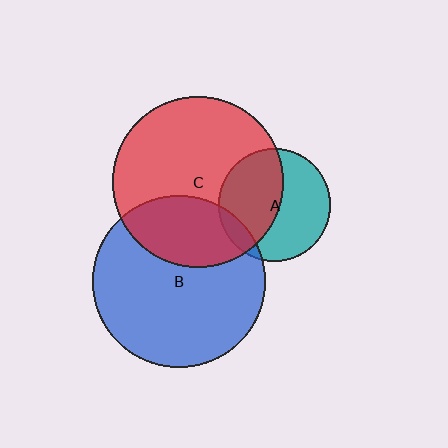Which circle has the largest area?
Circle B (blue).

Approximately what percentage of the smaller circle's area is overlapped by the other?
Approximately 10%.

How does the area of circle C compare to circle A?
Approximately 2.3 times.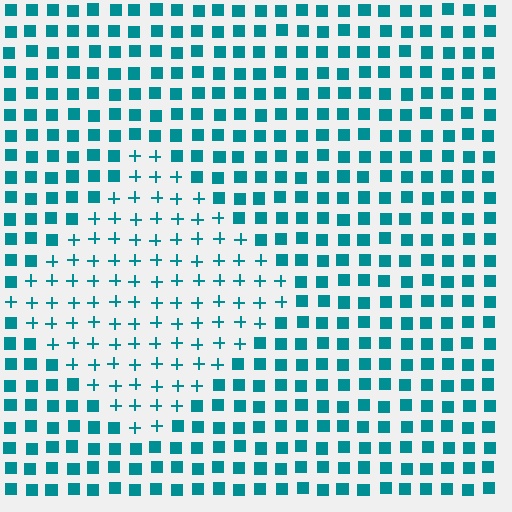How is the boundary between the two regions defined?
The boundary is defined by a change in element shape: plus signs inside vs. squares outside. All elements share the same color and spacing.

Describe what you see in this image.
The image is filled with small teal elements arranged in a uniform grid. A diamond-shaped region contains plus signs, while the surrounding area contains squares. The boundary is defined purely by the change in element shape.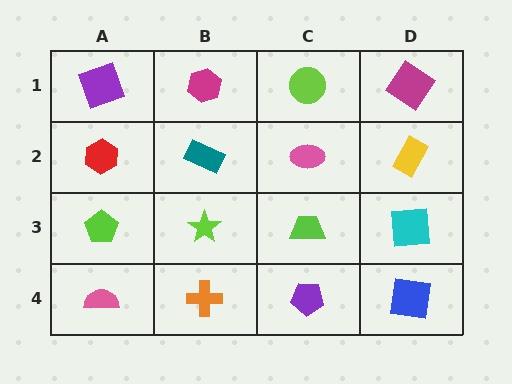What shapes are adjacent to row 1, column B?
A teal rectangle (row 2, column B), a purple square (row 1, column A), a lime circle (row 1, column C).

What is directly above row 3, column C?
A pink ellipse.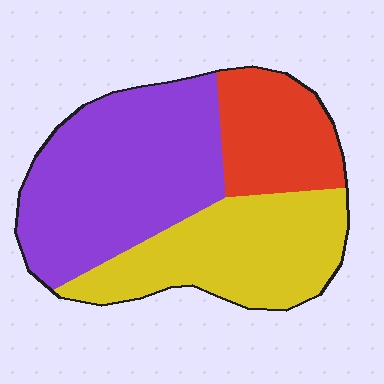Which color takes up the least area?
Red, at roughly 20%.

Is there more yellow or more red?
Yellow.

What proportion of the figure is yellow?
Yellow takes up between a quarter and a half of the figure.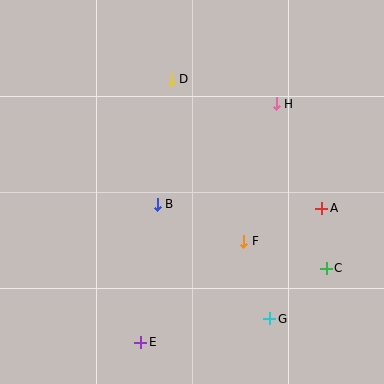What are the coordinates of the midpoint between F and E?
The midpoint between F and E is at (192, 292).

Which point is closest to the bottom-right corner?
Point C is closest to the bottom-right corner.